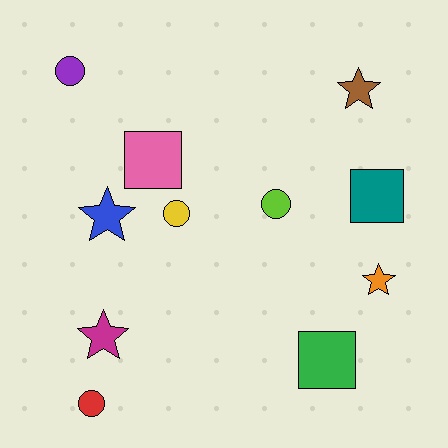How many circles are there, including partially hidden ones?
There are 4 circles.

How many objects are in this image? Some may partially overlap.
There are 11 objects.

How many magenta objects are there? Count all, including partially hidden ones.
There is 1 magenta object.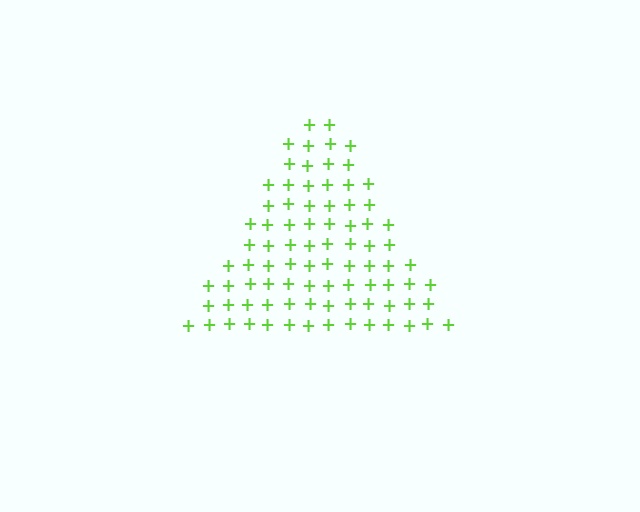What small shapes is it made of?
It is made of small plus signs.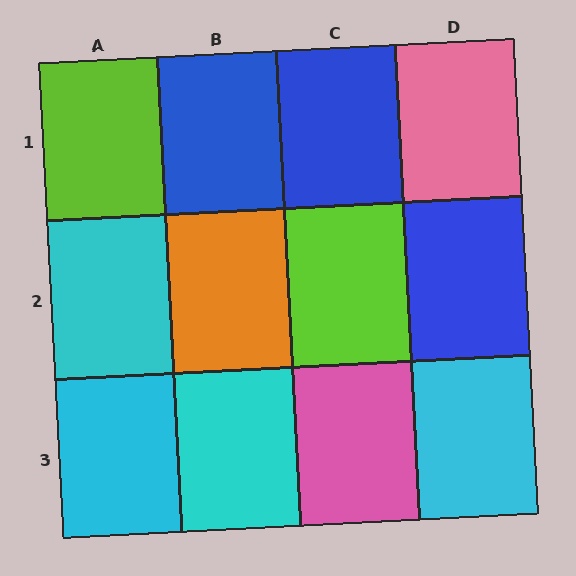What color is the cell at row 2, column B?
Orange.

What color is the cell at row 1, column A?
Lime.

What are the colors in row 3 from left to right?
Cyan, cyan, pink, cyan.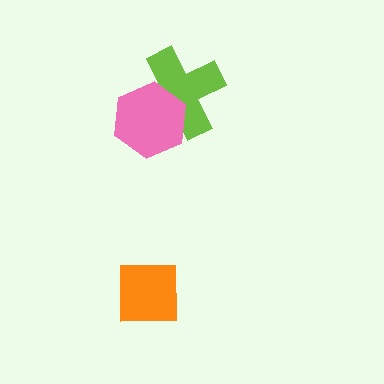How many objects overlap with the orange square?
0 objects overlap with the orange square.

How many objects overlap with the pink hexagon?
1 object overlaps with the pink hexagon.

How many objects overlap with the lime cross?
1 object overlaps with the lime cross.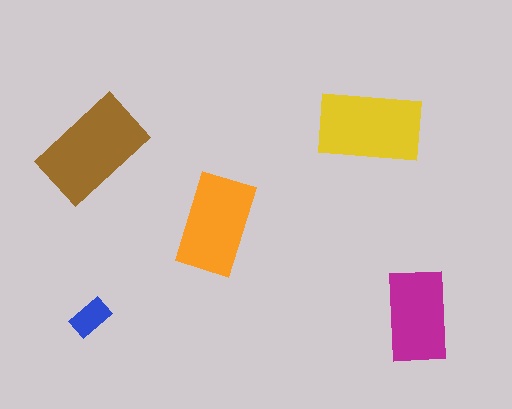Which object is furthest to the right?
The magenta rectangle is rightmost.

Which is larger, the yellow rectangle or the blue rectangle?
The yellow one.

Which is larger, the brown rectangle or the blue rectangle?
The brown one.